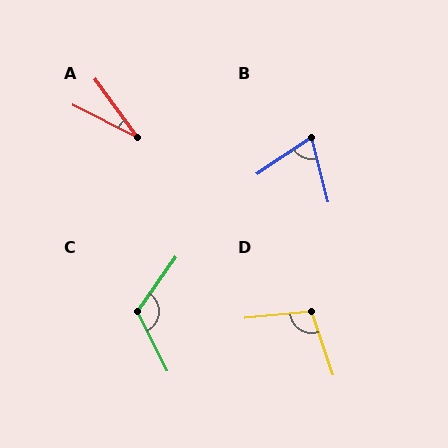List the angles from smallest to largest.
A (27°), B (70°), D (103°), C (118°).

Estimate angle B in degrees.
Approximately 70 degrees.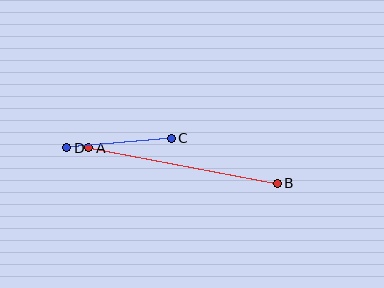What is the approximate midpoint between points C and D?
The midpoint is at approximately (119, 143) pixels.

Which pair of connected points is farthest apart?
Points A and B are farthest apart.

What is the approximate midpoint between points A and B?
The midpoint is at approximately (183, 166) pixels.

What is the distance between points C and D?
The distance is approximately 105 pixels.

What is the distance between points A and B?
The distance is approximately 192 pixels.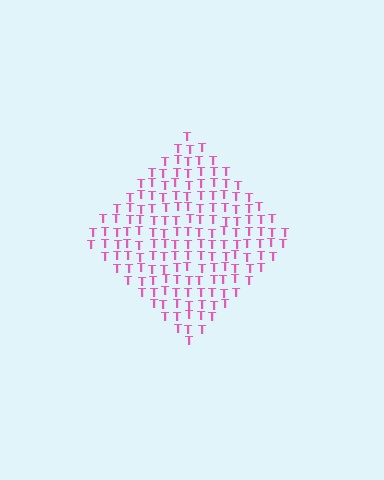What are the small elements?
The small elements are letter T's.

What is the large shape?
The large shape is a diamond.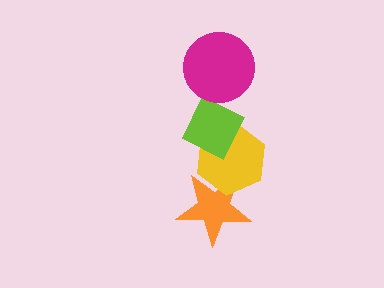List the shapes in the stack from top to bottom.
From top to bottom: the magenta circle, the lime diamond, the yellow hexagon, the orange star.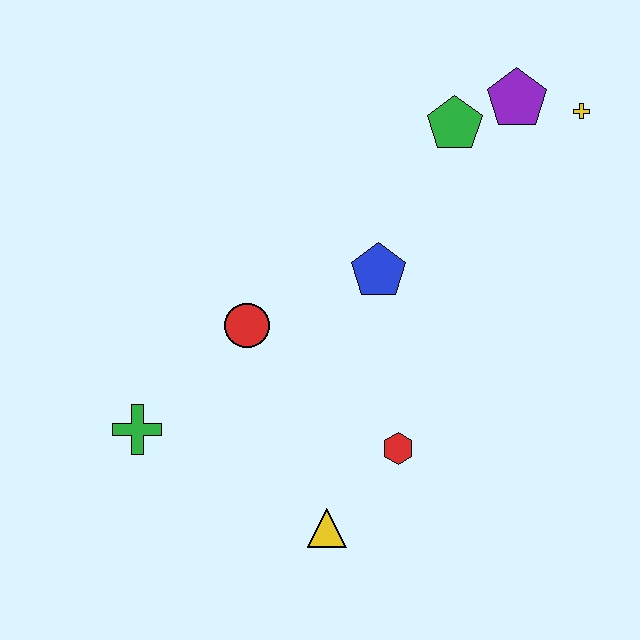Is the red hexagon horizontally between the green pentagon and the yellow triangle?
Yes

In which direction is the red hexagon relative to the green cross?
The red hexagon is to the right of the green cross.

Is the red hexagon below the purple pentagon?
Yes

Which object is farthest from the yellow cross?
The green cross is farthest from the yellow cross.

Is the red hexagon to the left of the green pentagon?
Yes